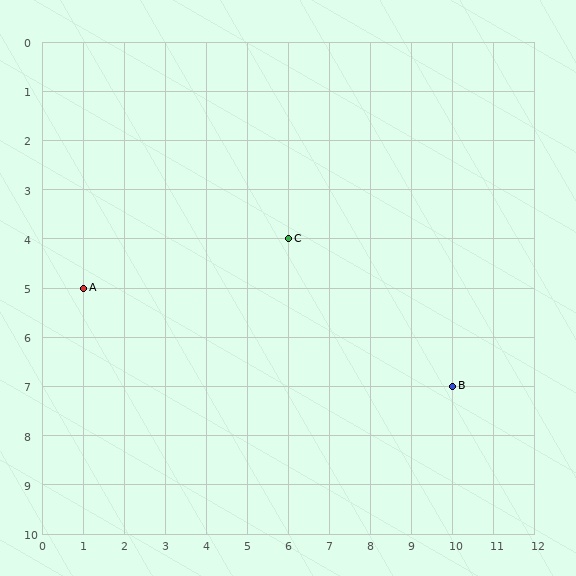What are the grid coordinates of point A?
Point A is at grid coordinates (1, 5).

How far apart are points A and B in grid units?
Points A and B are 9 columns and 2 rows apart (about 9.2 grid units diagonally).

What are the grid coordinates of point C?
Point C is at grid coordinates (6, 4).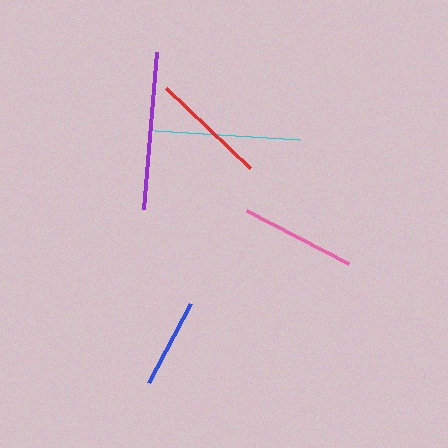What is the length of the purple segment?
The purple segment is approximately 158 pixels long.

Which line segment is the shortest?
The blue line is the shortest at approximately 89 pixels.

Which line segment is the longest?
The purple line is the longest at approximately 158 pixels.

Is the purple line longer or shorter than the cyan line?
The purple line is longer than the cyan line.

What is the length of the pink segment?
The pink segment is approximately 115 pixels long.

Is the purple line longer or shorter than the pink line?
The purple line is longer than the pink line.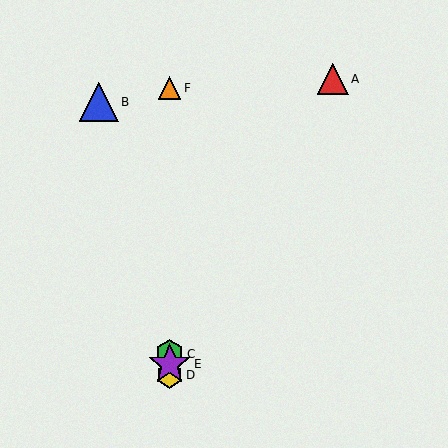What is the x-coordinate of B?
Object B is at x≈99.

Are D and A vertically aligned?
No, D is at x≈170 and A is at x≈333.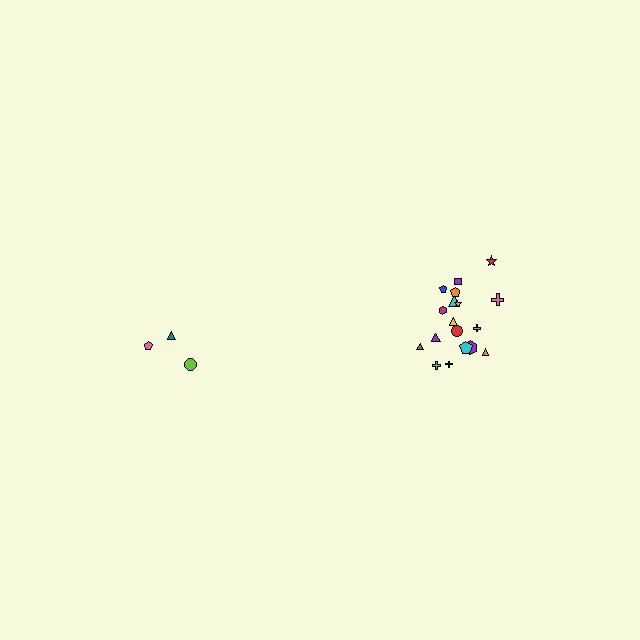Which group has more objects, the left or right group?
The right group.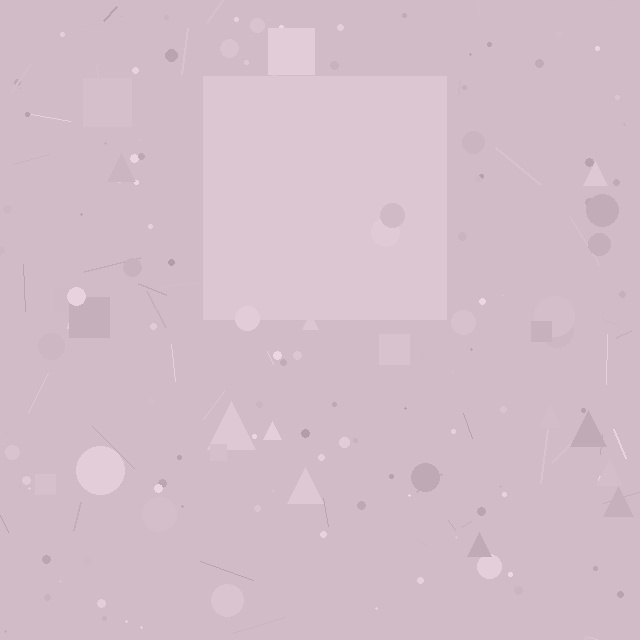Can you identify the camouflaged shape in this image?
The camouflaged shape is a square.